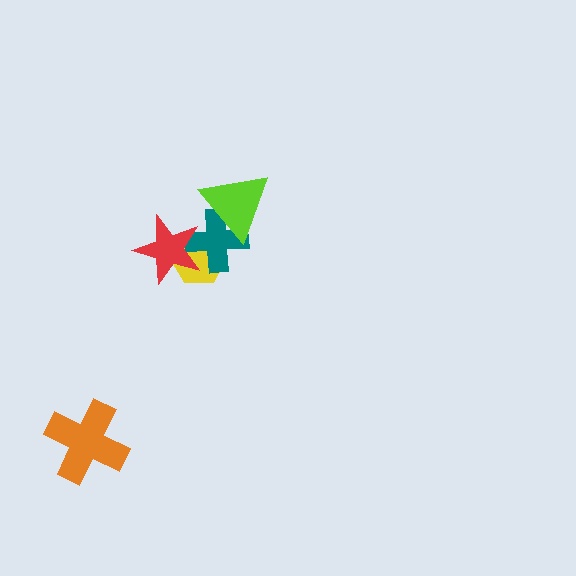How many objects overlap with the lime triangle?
1 object overlaps with the lime triangle.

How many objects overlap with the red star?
2 objects overlap with the red star.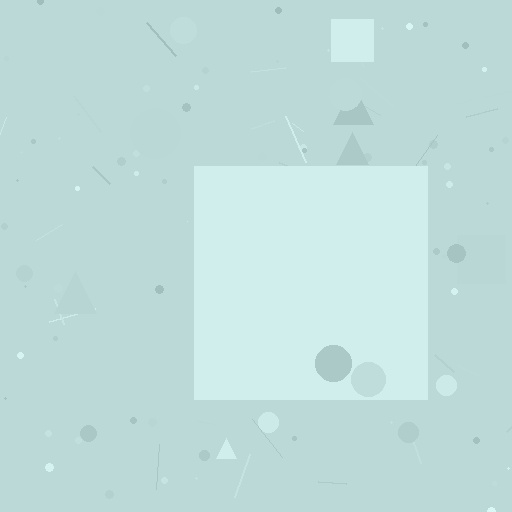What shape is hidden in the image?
A square is hidden in the image.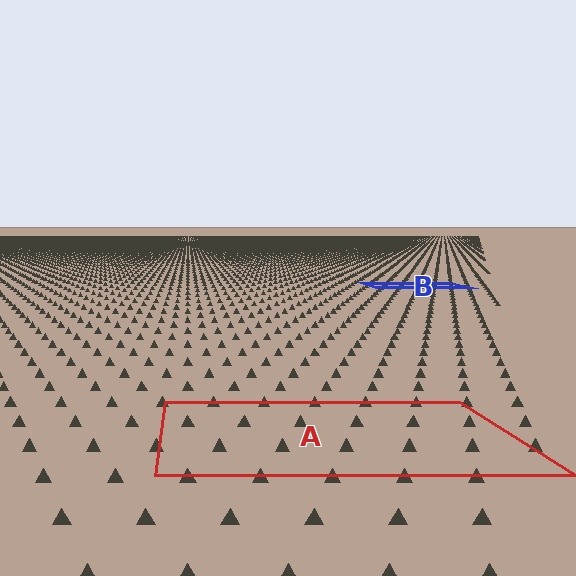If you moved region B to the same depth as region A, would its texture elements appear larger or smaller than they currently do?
They would appear larger. At a closer depth, the same texture elements are projected at a bigger on-screen size.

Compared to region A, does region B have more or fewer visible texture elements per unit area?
Region B has more texture elements per unit area — they are packed more densely because it is farther away.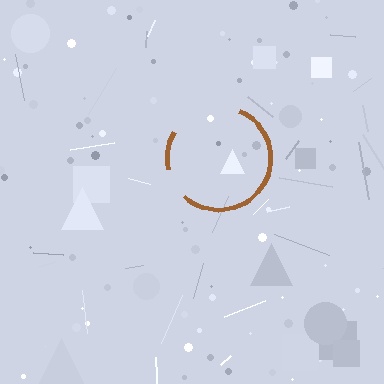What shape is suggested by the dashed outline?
The dashed outline suggests a circle.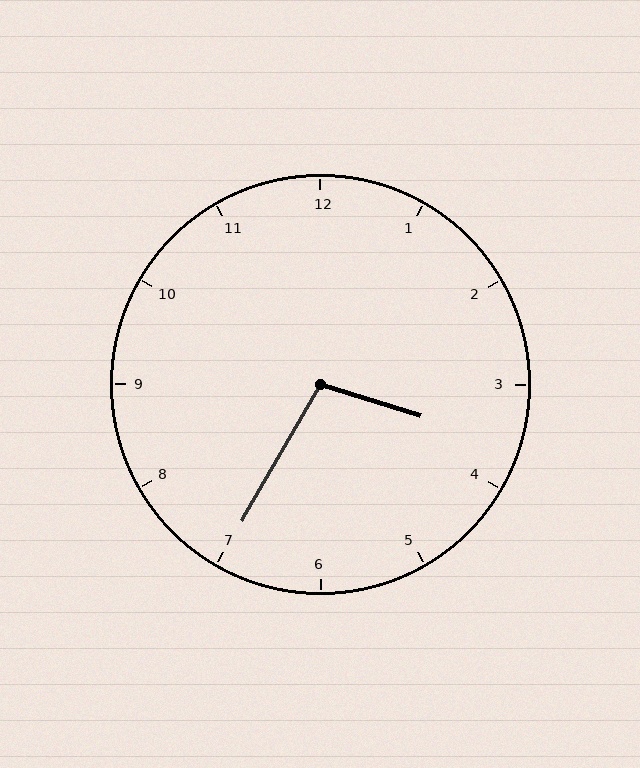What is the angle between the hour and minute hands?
Approximately 102 degrees.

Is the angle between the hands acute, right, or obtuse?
It is obtuse.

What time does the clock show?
3:35.